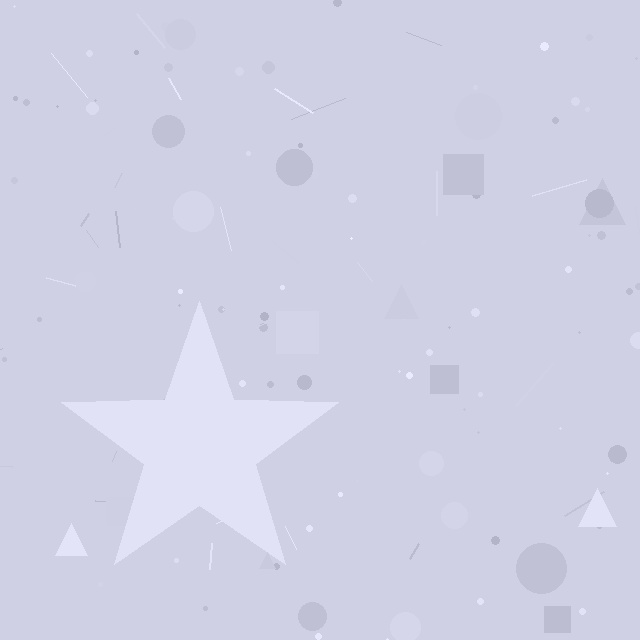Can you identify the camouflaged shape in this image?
The camouflaged shape is a star.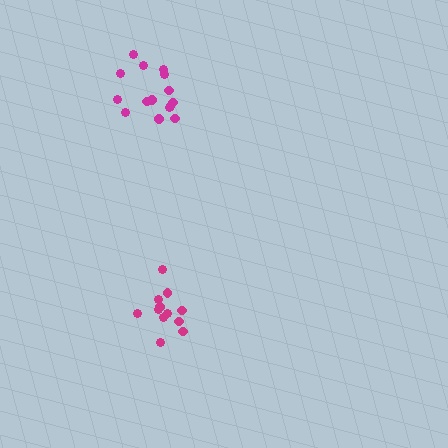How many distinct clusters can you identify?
There are 2 distinct clusters.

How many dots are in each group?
Group 1: 12 dots, Group 2: 15 dots (27 total).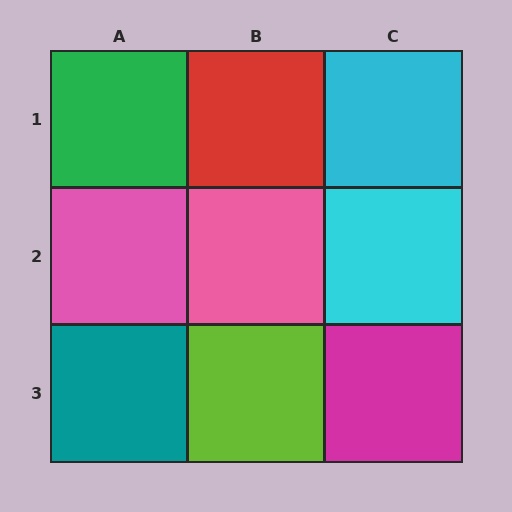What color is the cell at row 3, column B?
Lime.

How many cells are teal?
1 cell is teal.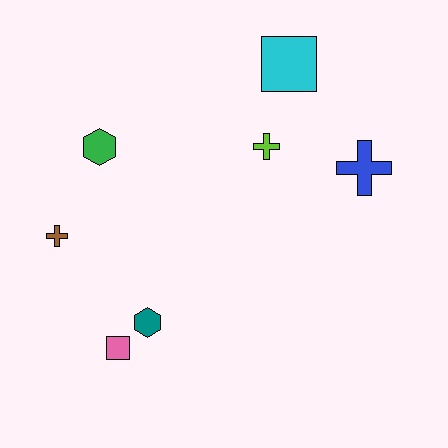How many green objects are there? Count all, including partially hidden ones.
There is 1 green object.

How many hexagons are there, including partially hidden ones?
There are 2 hexagons.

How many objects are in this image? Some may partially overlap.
There are 7 objects.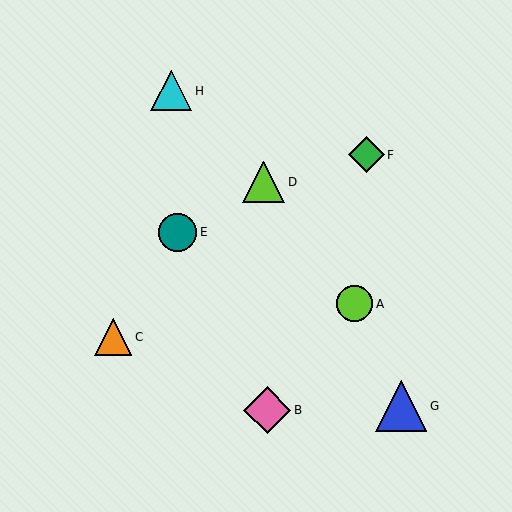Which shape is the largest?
The blue triangle (labeled G) is the largest.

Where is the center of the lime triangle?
The center of the lime triangle is at (264, 182).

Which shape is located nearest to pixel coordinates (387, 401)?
The blue triangle (labeled G) at (401, 406) is nearest to that location.